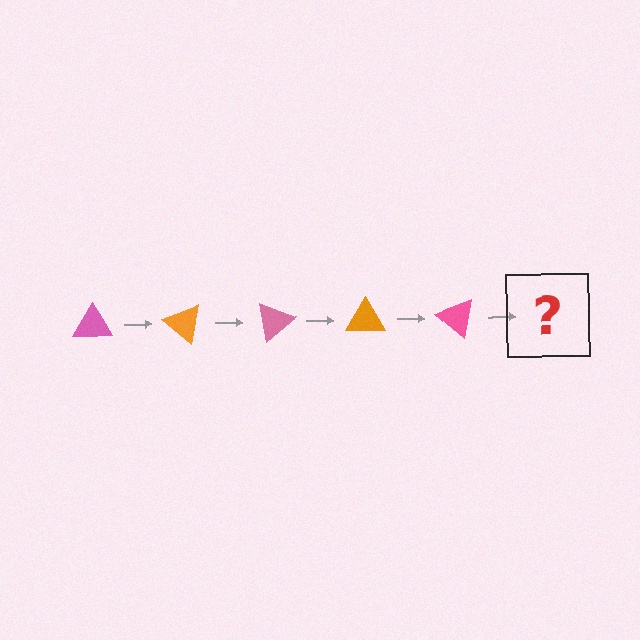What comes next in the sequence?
The next element should be an orange triangle, rotated 200 degrees from the start.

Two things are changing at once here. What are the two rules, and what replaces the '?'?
The two rules are that it rotates 40 degrees each step and the color cycles through pink and orange. The '?' should be an orange triangle, rotated 200 degrees from the start.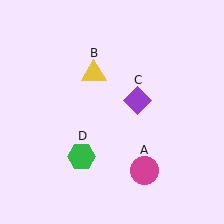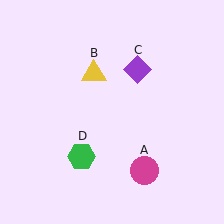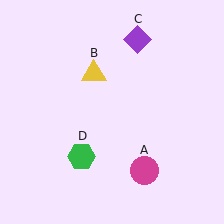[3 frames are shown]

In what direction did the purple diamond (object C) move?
The purple diamond (object C) moved up.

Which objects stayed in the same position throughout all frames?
Magenta circle (object A) and yellow triangle (object B) and green hexagon (object D) remained stationary.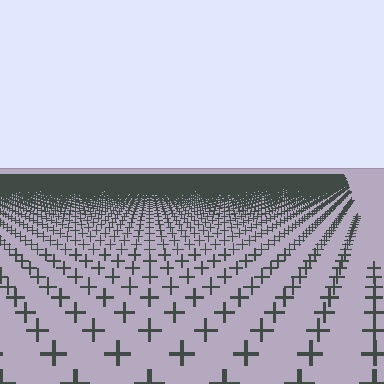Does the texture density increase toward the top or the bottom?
Density increases toward the top.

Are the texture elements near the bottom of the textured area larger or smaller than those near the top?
Larger. Near the bottom, elements are closer to the viewer and appear at a bigger on-screen size.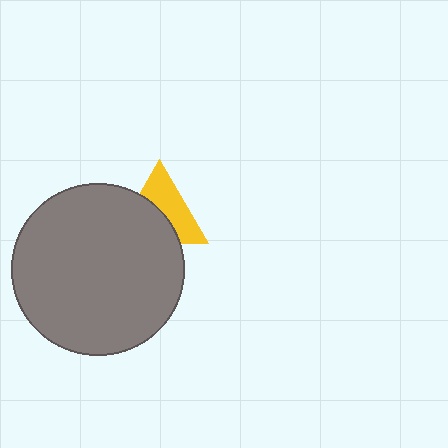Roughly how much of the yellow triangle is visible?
About half of it is visible (roughly 51%).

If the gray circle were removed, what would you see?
You would see the complete yellow triangle.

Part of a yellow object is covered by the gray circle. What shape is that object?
It is a triangle.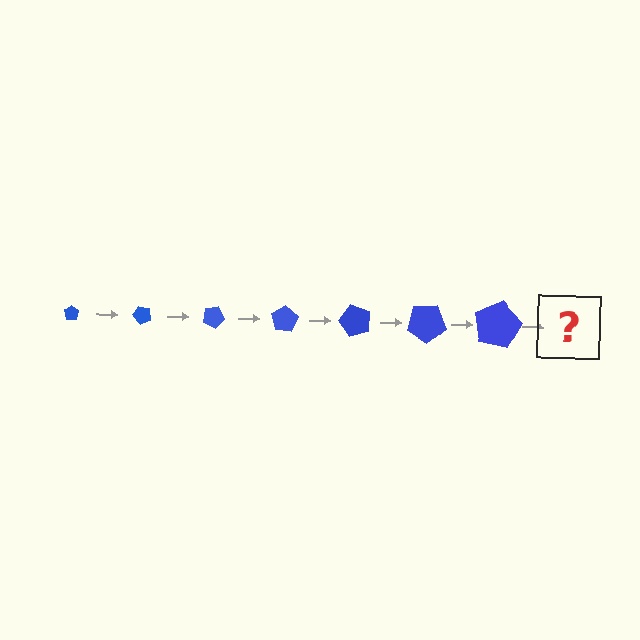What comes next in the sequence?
The next element should be a pentagon, larger than the previous one and rotated 350 degrees from the start.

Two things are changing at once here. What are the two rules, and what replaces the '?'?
The two rules are that the pentagon grows larger each step and it rotates 50 degrees each step. The '?' should be a pentagon, larger than the previous one and rotated 350 degrees from the start.